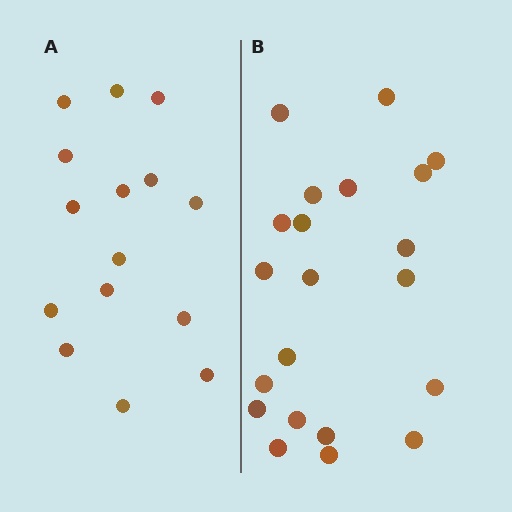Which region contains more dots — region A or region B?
Region B (the right region) has more dots.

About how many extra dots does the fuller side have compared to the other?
Region B has about 6 more dots than region A.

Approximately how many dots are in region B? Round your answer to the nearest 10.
About 20 dots. (The exact count is 21, which rounds to 20.)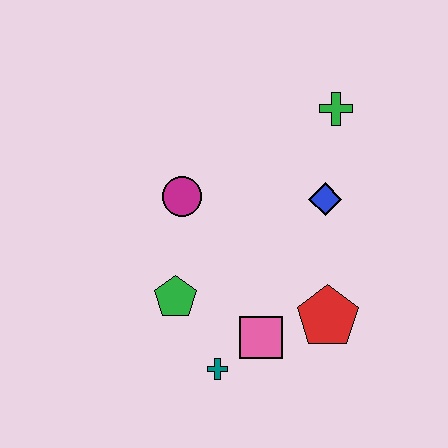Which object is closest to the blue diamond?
The green cross is closest to the blue diamond.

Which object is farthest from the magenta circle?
The red pentagon is farthest from the magenta circle.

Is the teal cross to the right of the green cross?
No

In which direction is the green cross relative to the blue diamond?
The green cross is above the blue diamond.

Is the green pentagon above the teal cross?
Yes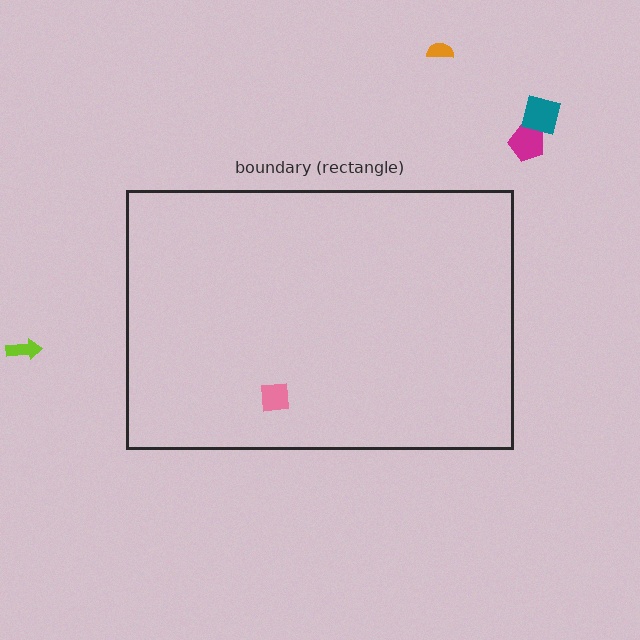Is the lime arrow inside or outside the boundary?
Outside.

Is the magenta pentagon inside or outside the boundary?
Outside.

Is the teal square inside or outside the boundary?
Outside.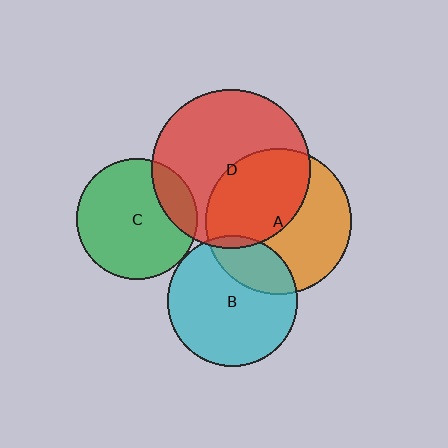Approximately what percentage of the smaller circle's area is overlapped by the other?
Approximately 20%.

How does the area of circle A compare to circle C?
Approximately 1.5 times.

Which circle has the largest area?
Circle D (red).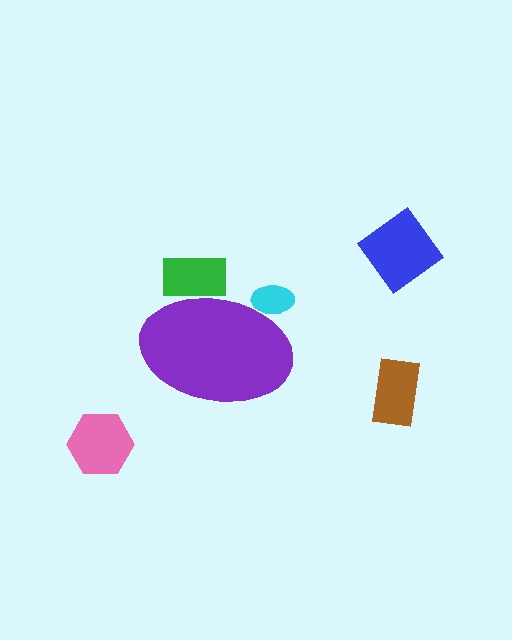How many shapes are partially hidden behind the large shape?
2 shapes are partially hidden.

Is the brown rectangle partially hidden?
No, the brown rectangle is fully visible.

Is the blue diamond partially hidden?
No, the blue diamond is fully visible.